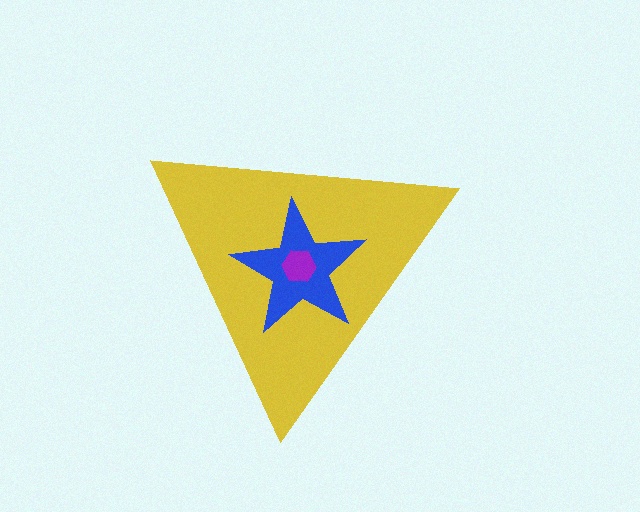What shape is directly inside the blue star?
The purple hexagon.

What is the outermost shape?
The yellow triangle.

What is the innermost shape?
The purple hexagon.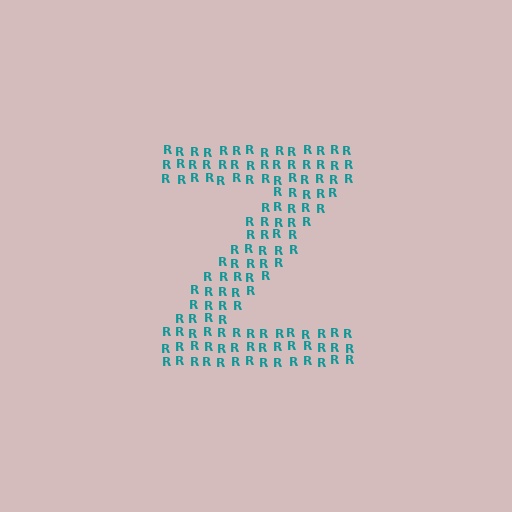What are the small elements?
The small elements are letter R's.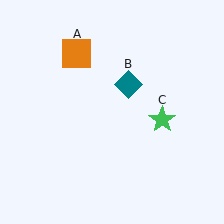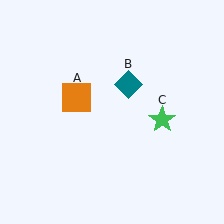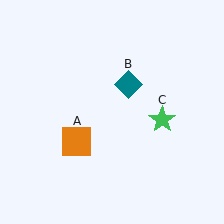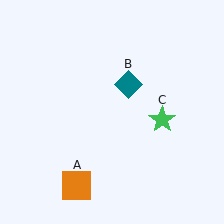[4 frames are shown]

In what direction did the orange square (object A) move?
The orange square (object A) moved down.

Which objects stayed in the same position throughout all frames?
Teal diamond (object B) and green star (object C) remained stationary.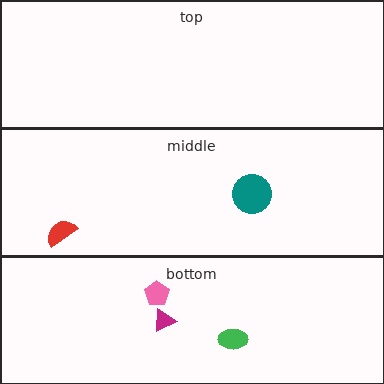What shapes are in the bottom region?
The green ellipse, the pink pentagon, the magenta triangle.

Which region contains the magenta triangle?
The bottom region.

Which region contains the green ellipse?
The bottom region.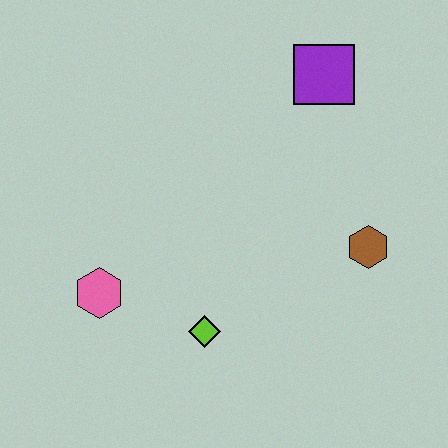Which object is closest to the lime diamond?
The pink hexagon is closest to the lime diamond.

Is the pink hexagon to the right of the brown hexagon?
No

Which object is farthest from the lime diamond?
The purple square is farthest from the lime diamond.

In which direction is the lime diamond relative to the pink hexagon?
The lime diamond is to the right of the pink hexagon.